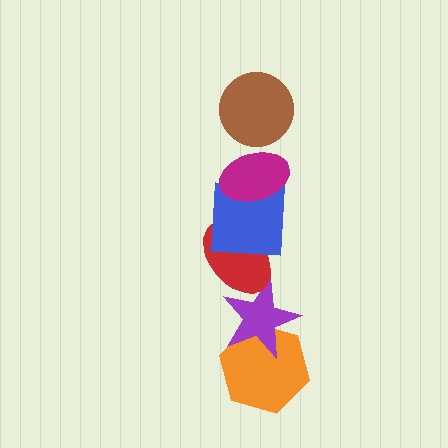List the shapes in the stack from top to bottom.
From top to bottom: the brown circle, the magenta ellipse, the blue square, the red ellipse, the purple star, the orange hexagon.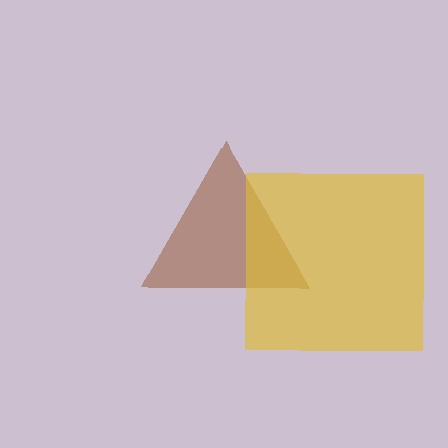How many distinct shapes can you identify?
There are 2 distinct shapes: a brown triangle, a yellow square.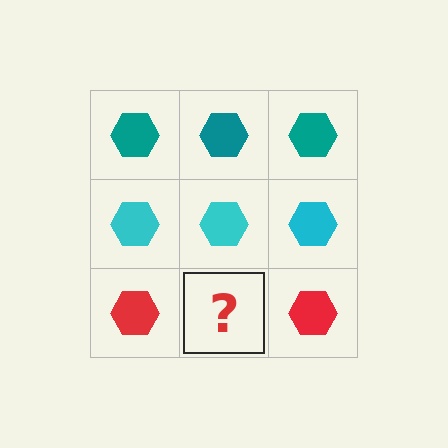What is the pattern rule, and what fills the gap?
The rule is that each row has a consistent color. The gap should be filled with a red hexagon.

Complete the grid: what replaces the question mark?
The question mark should be replaced with a red hexagon.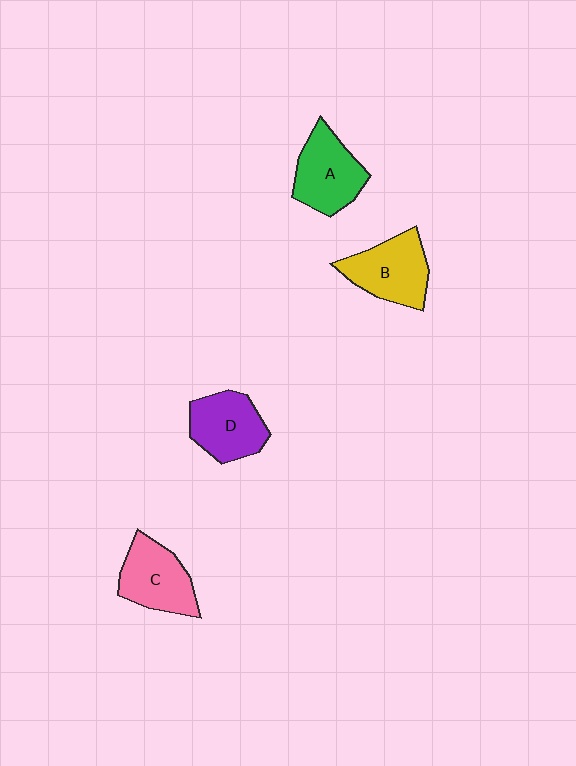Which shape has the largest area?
Shape B (yellow).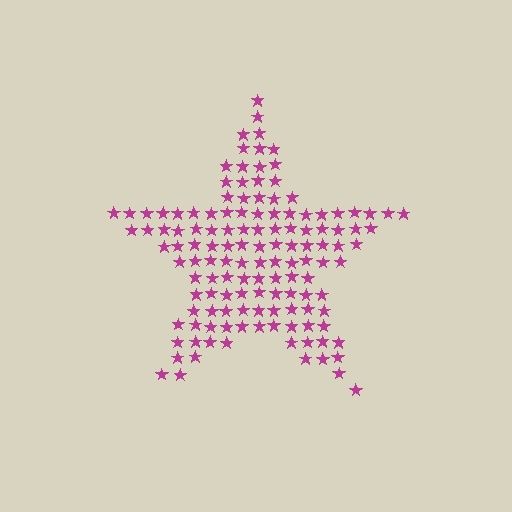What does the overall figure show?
The overall figure shows a star.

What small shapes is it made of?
It is made of small stars.